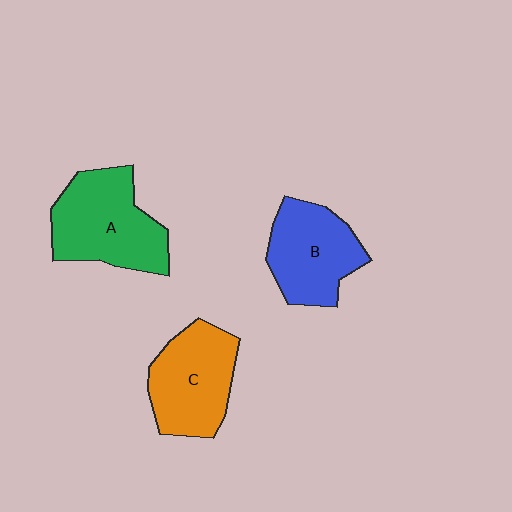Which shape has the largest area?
Shape A (green).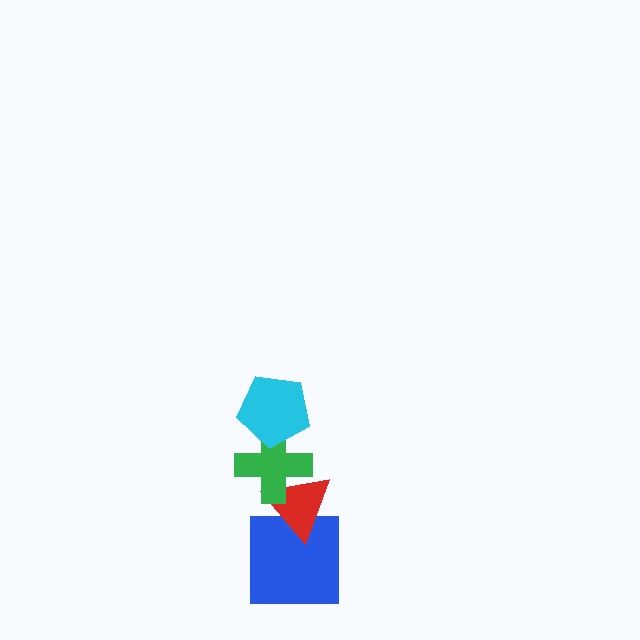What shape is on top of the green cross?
The cyan pentagon is on top of the green cross.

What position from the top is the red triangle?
The red triangle is 3rd from the top.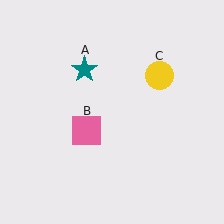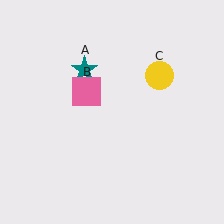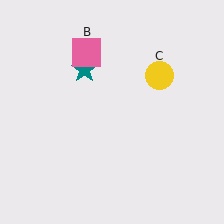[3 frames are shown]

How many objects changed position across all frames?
1 object changed position: pink square (object B).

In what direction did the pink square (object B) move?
The pink square (object B) moved up.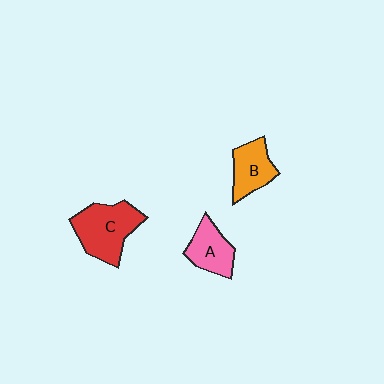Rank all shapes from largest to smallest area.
From largest to smallest: C (red), B (orange), A (pink).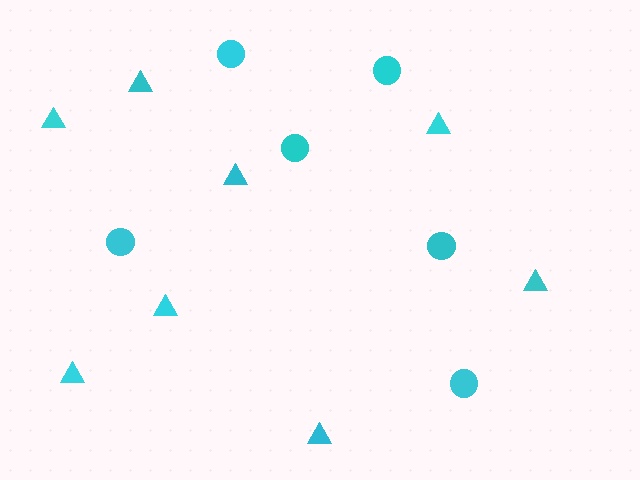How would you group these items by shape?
There are 2 groups: one group of circles (6) and one group of triangles (8).